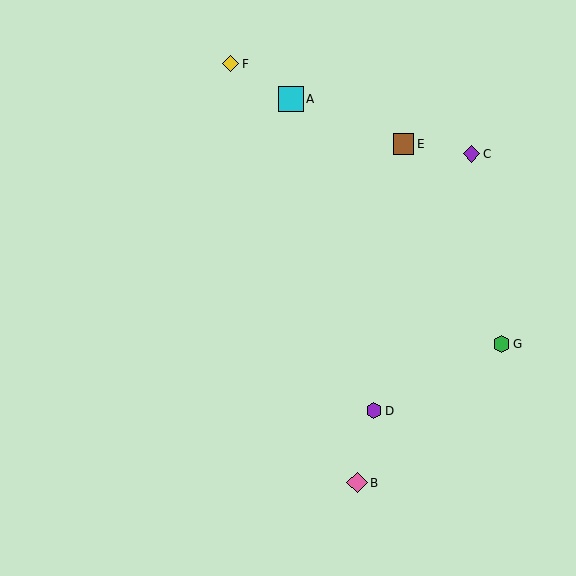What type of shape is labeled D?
Shape D is a purple hexagon.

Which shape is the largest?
The cyan square (labeled A) is the largest.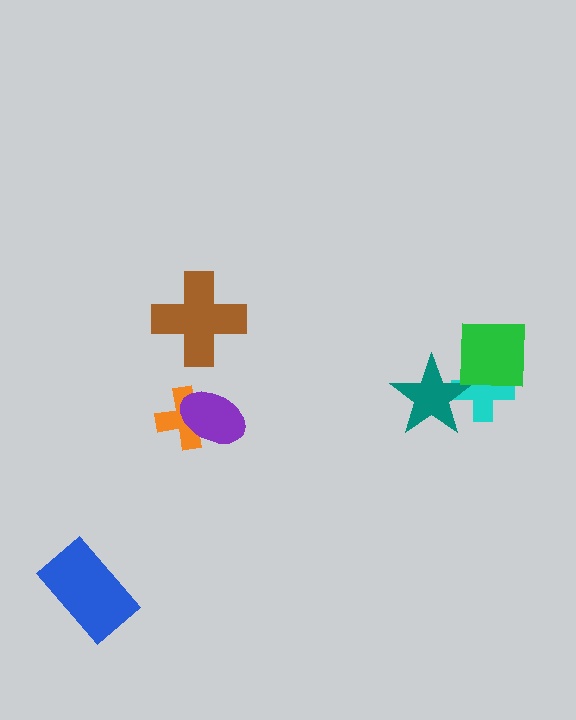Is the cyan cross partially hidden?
Yes, it is partially covered by another shape.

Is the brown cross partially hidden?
No, no other shape covers it.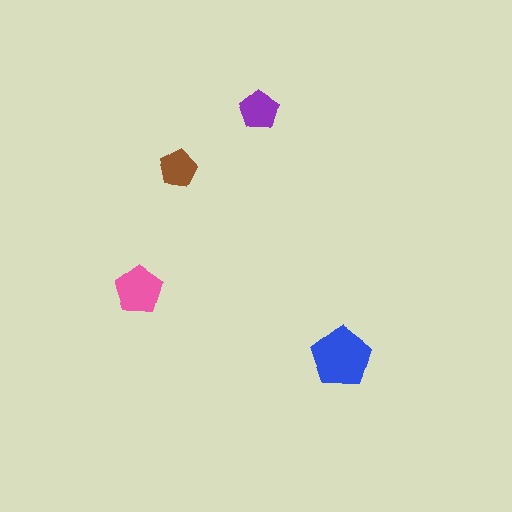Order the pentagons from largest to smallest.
the blue one, the pink one, the purple one, the brown one.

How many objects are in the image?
There are 4 objects in the image.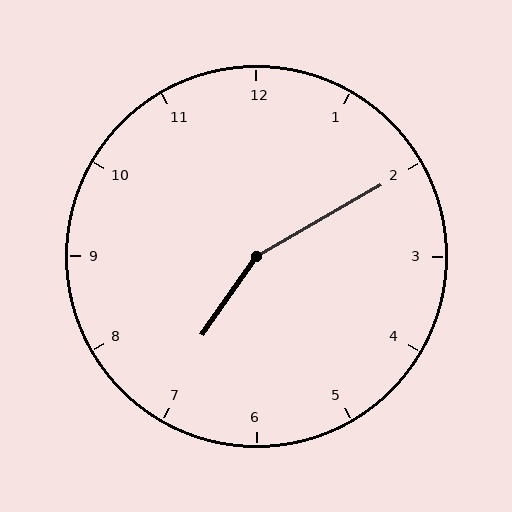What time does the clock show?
7:10.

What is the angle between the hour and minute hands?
Approximately 155 degrees.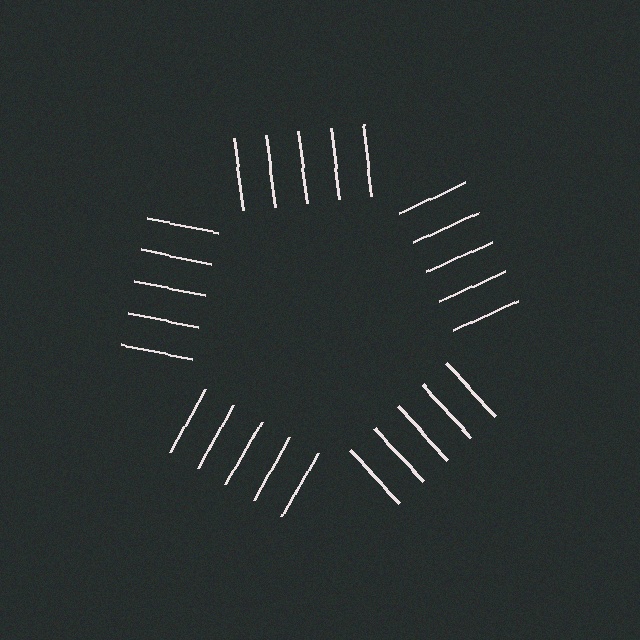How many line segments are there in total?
25 — 5 along each of the 5 edges.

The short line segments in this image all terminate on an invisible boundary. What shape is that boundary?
An illusory pentagon — the line segments terminate on its edges but no continuous stroke is drawn.